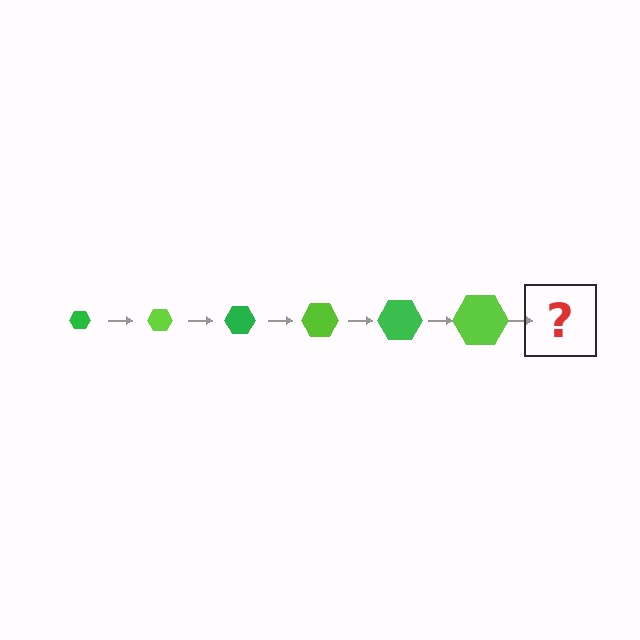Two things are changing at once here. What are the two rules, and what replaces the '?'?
The two rules are that the hexagon grows larger each step and the color cycles through green and lime. The '?' should be a green hexagon, larger than the previous one.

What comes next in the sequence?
The next element should be a green hexagon, larger than the previous one.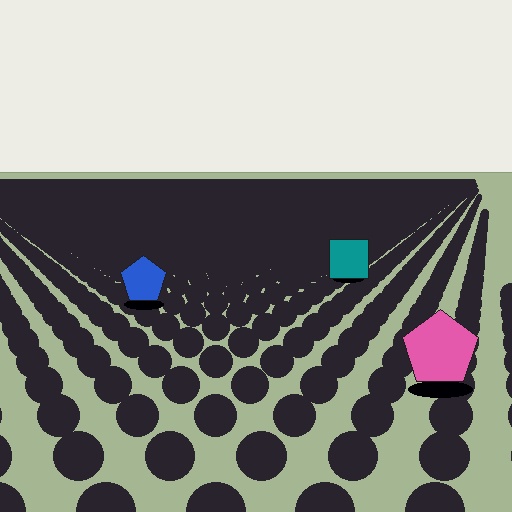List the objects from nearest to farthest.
From nearest to farthest: the pink pentagon, the blue pentagon, the teal square.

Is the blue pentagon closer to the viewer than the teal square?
Yes. The blue pentagon is closer — you can tell from the texture gradient: the ground texture is coarser near it.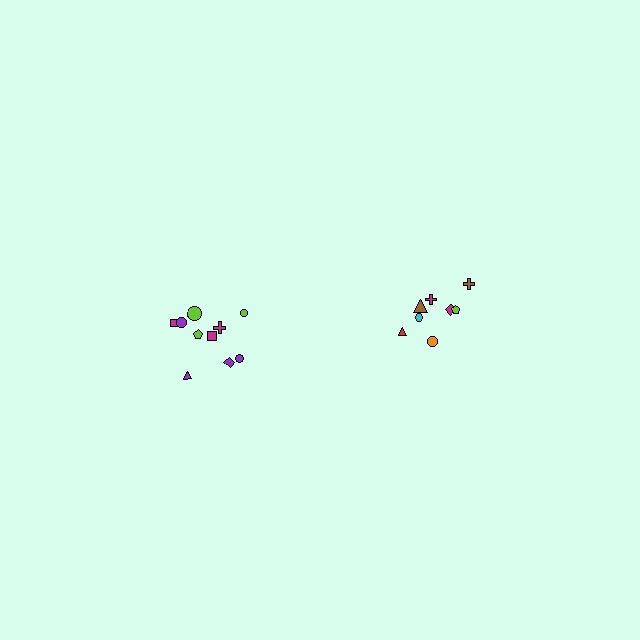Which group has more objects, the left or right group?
The left group.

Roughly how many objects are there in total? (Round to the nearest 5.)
Roughly 20 objects in total.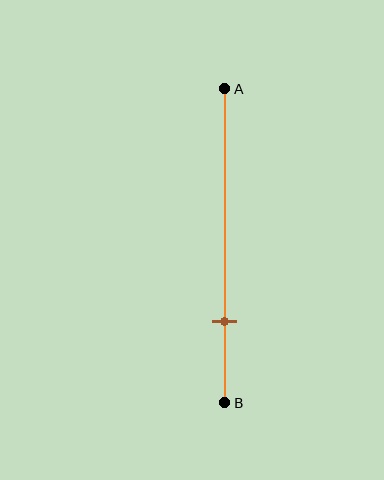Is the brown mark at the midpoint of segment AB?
No, the mark is at about 75% from A, not at the 50% midpoint.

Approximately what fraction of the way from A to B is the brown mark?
The brown mark is approximately 75% of the way from A to B.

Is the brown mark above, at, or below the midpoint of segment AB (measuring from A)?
The brown mark is below the midpoint of segment AB.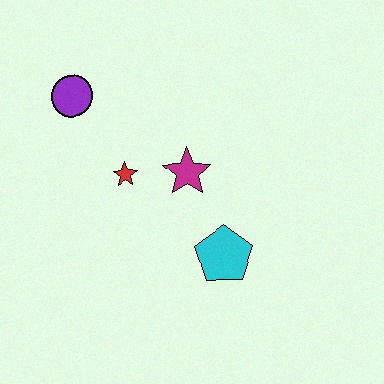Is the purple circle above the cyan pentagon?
Yes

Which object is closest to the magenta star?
The red star is closest to the magenta star.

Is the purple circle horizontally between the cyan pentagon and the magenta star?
No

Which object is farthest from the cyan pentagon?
The purple circle is farthest from the cyan pentagon.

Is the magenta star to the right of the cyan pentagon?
No